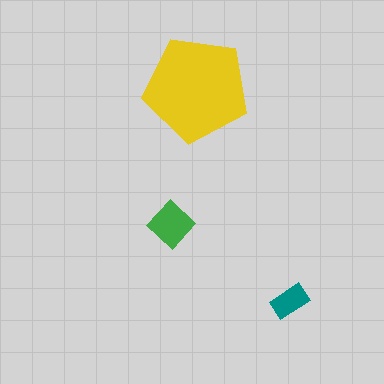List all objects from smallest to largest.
The teal rectangle, the green diamond, the yellow pentagon.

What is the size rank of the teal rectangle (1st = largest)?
3rd.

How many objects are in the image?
There are 3 objects in the image.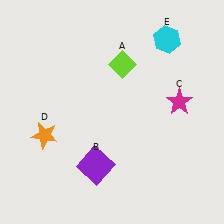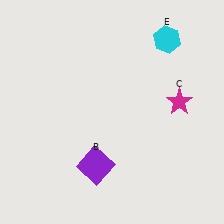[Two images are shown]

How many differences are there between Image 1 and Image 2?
There are 2 differences between the two images.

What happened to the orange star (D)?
The orange star (D) was removed in Image 2. It was in the bottom-left area of Image 1.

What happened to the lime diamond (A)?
The lime diamond (A) was removed in Image 2. It was in the top-right area of Image 1.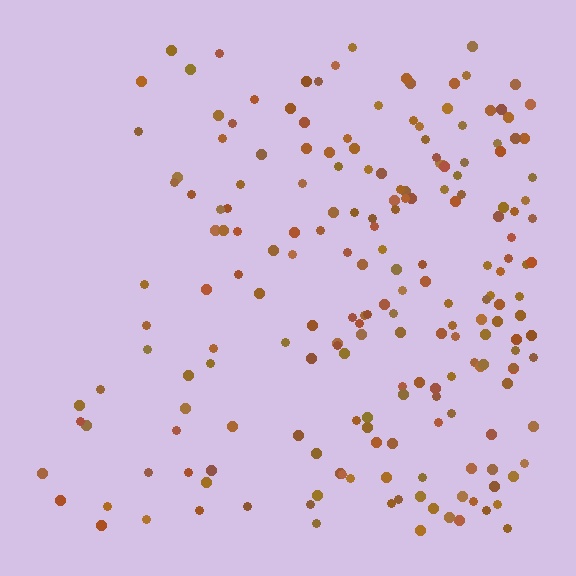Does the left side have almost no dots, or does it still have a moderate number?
Still a moderate number, just noticeably fewer than the right.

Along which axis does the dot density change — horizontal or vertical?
Horizontal.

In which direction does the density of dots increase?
From left to right, with the right side densest.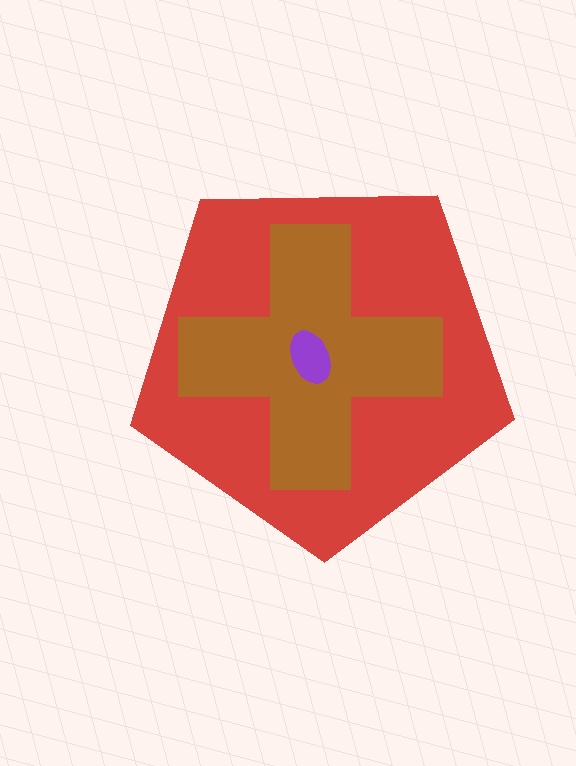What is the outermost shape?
The red pentagon.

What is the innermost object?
The purple ellipse.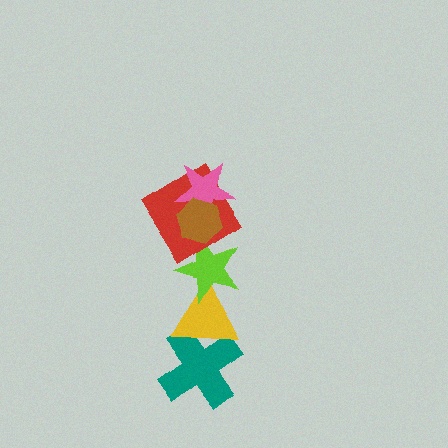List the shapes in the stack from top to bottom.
From top to bottom: the brown hexagon, the pink star, the red diamond, the lime star, the yellow triangle, the teal cross.